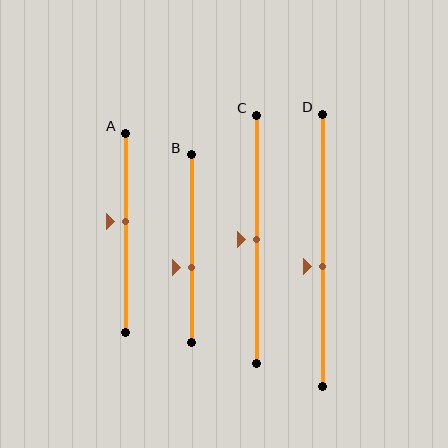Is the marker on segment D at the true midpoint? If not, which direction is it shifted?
No, the marker on segment D is shifted downward by about 6% of the segment length.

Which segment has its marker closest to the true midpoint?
Segment C has its marker closest to the true midpoint.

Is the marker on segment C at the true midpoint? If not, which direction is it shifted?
Yes, the marker on segment C is at the true midpoint.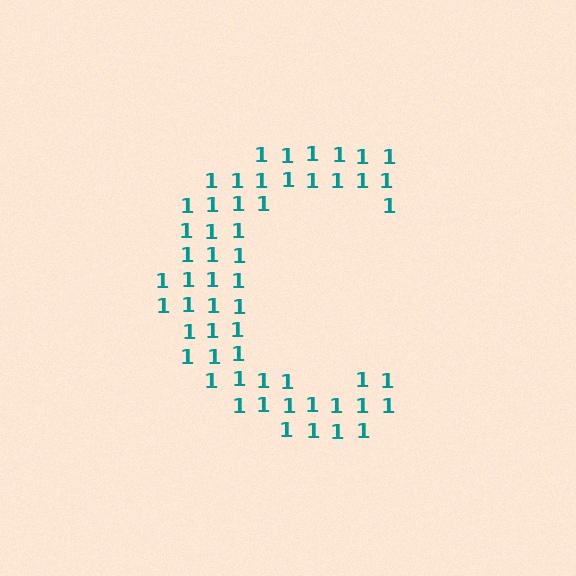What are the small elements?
The small elements are digit 1's.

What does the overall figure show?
The overall figure shows the letter C.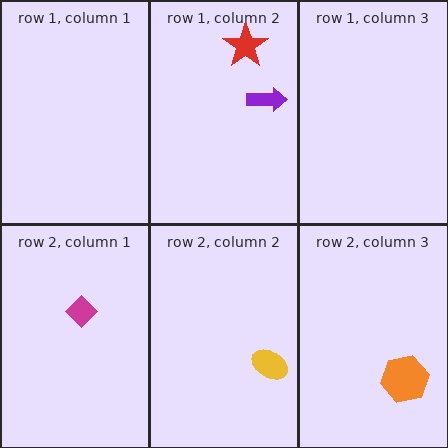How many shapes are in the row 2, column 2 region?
1.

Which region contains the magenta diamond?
The row 2, column 1 region.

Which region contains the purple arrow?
The row 1, column 2 region.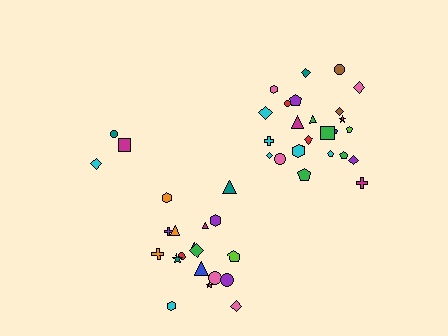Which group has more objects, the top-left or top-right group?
The top-right group.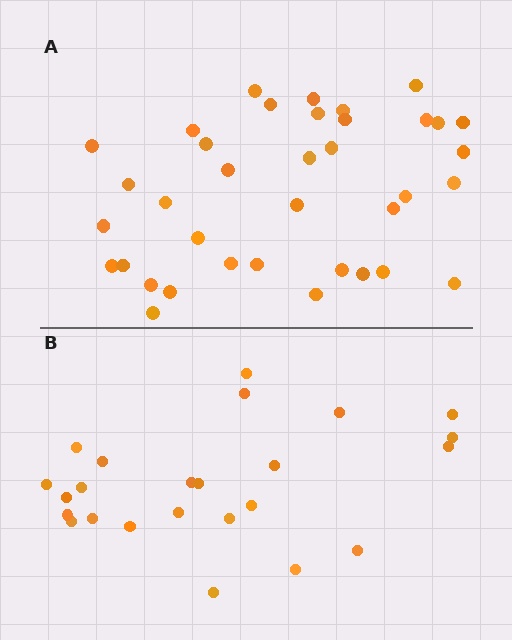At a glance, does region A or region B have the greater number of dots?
Region A (the top region) has more dots.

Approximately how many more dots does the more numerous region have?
Region A has approximately 15 more dots than region B.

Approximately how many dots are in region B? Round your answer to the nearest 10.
About 20 dots. (The exact count is 24, which rounds to 20.)